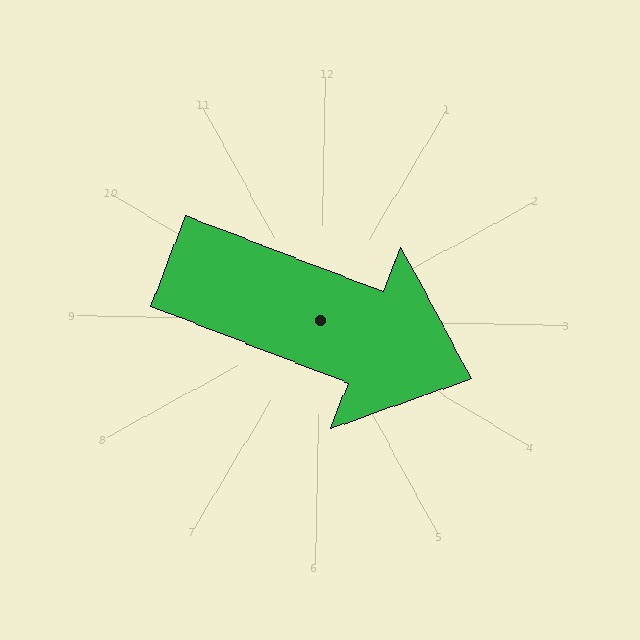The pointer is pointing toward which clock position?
Roughly 4 o'clock.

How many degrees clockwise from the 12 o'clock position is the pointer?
Approximately 110 degrees.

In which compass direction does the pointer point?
East.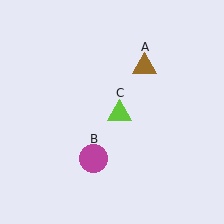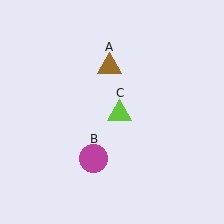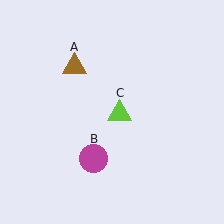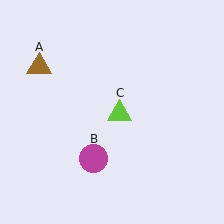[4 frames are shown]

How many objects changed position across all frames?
1 object changed position: brown triangle (object A).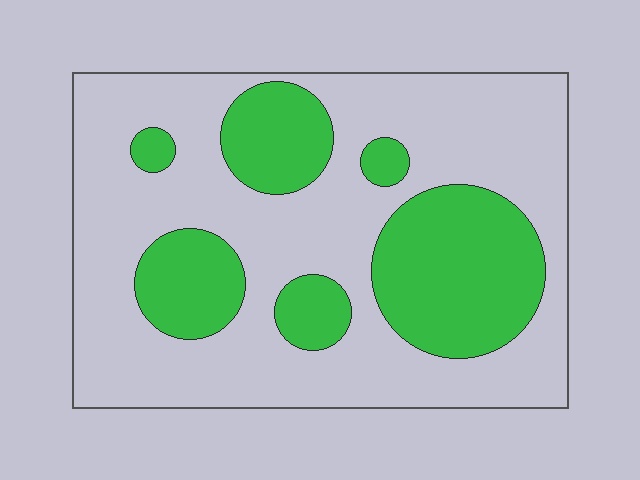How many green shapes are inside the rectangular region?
6.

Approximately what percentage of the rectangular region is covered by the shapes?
Approximately 30%.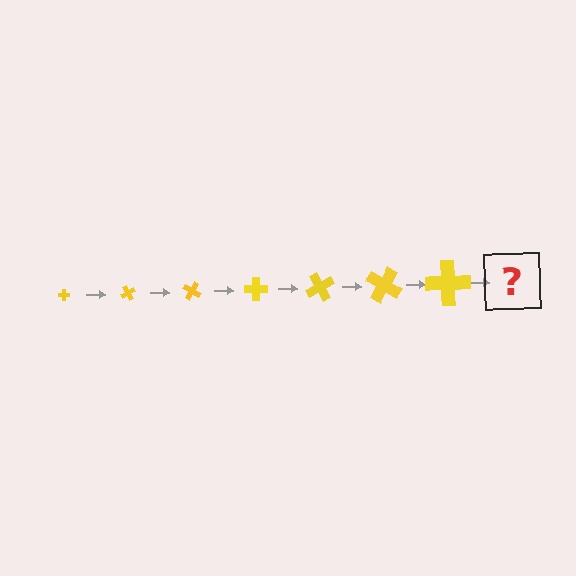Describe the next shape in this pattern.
It should be a cross, larger than the previous one and rotated 420 degrees from the start.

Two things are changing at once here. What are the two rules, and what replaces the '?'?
The two rules are that the cross grows larger each step and it rotates 60 degrees each step. The '?' should be a cross, larger than the previous one and rotated 420 degrees from the start.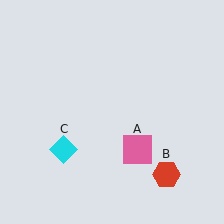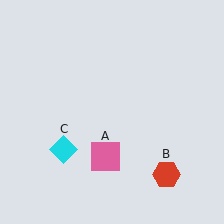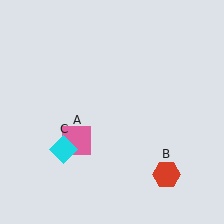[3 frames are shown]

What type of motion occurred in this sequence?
The pink square (object A) rotated clockwise around the center of the scene.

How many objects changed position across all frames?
1 object changed position: pink square (object A).